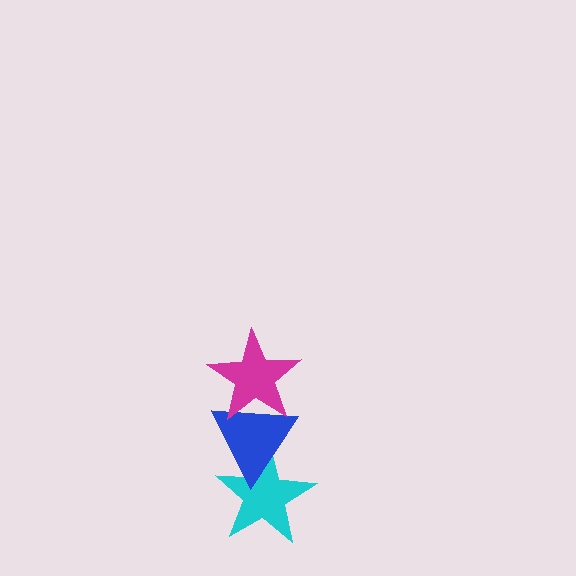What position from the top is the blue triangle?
The blue triangle is 2nd from the top.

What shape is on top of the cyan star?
The blue triangle is on top of the cyan star.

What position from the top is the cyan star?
The cyan star is 3rd from the top.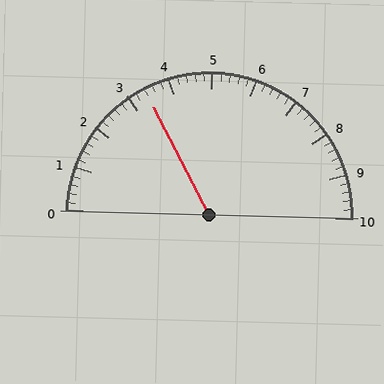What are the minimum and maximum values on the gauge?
The gauge ranges from 0 to 10.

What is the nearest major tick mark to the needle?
The nearest major tick mark is 3.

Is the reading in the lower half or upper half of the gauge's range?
The reading is in the lower half of the range (0 to 10).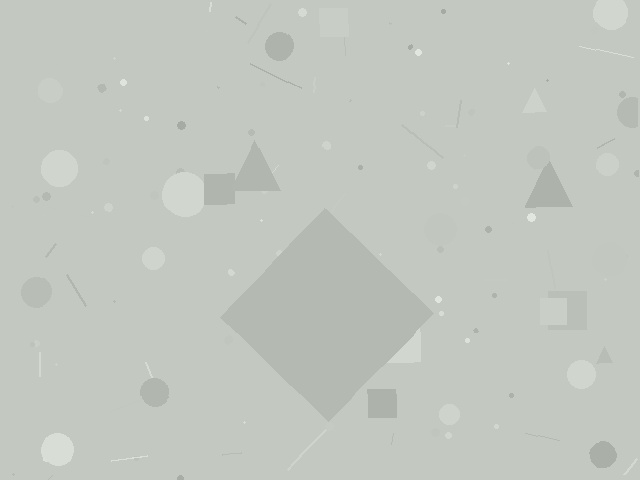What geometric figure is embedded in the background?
A diamond is embedded in the background.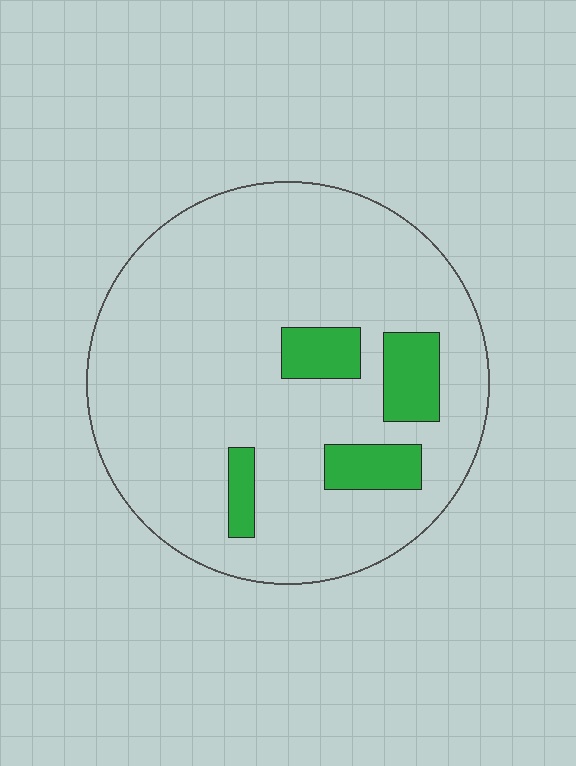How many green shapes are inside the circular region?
4.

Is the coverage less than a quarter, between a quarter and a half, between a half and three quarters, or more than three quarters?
Less than a quarter.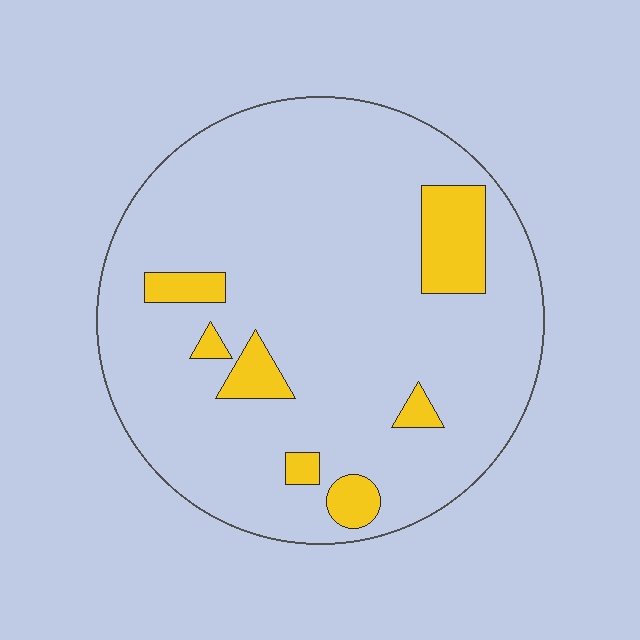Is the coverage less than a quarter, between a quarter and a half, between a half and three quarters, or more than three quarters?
Less than a quarter.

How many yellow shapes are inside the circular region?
7.